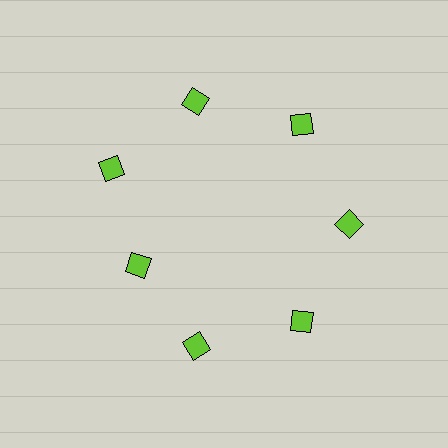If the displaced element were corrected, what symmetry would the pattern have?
It would have 7-fold rotational symmetry — the pattern would map onto itself every 51 degrees.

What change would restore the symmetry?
The symmetry would be restored by moving it outward, back onto the ring so that all 7 diamonds sit at equal angles and equal distance from the center.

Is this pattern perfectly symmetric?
No. The 7 lime diamonds are arranged in a ring, but one element near the 8 o'clock position is pulled inward toward the center, breaking the 7-fold rotational symmetry.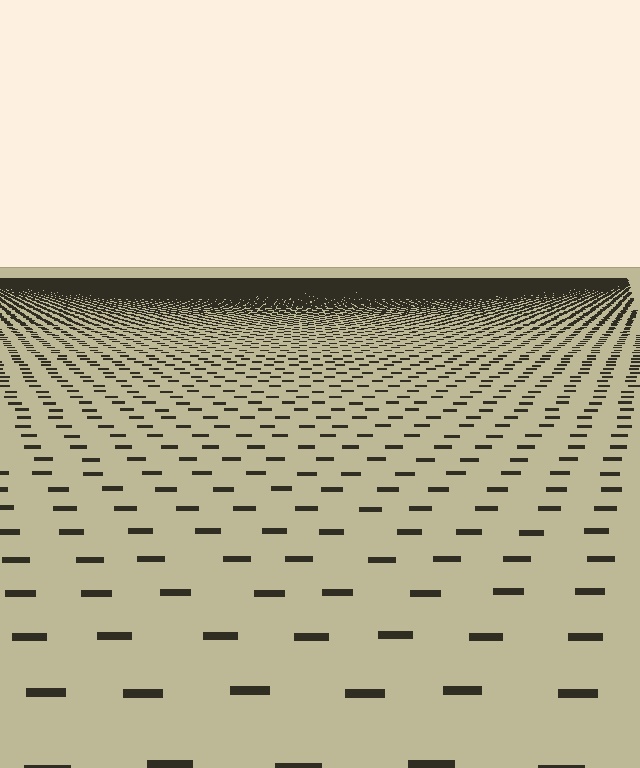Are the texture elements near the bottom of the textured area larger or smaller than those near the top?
Larger. Near the bottom, elements are closer to the viewer and appear at a bigger on-screen size.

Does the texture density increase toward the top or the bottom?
Density increases toward the top.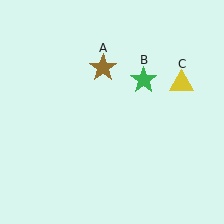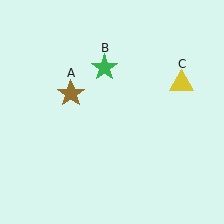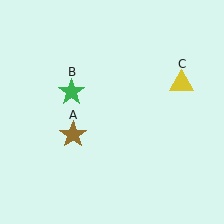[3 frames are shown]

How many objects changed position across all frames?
2 objects changed position: brown star (object A), green star (object B).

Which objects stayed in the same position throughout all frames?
Yellow triangle (object C) remained stationary.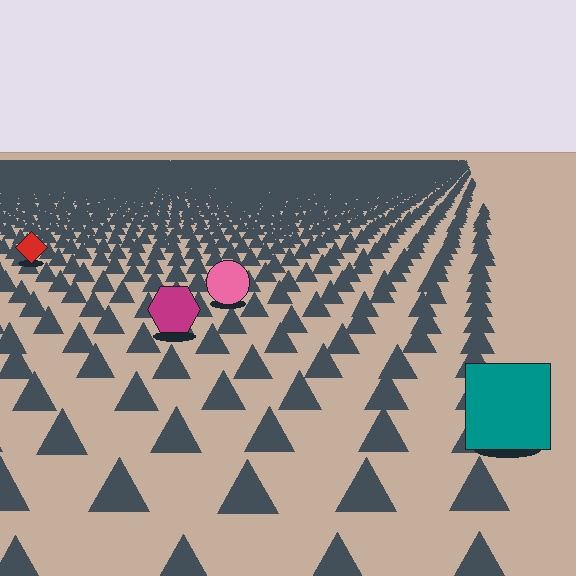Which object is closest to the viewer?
The teal square is closest. The texture marks near it are larger and more spread out.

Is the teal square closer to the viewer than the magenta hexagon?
Yes. The teal square is closer — you can tell from the texture gradient: the ground texture is coarser near it.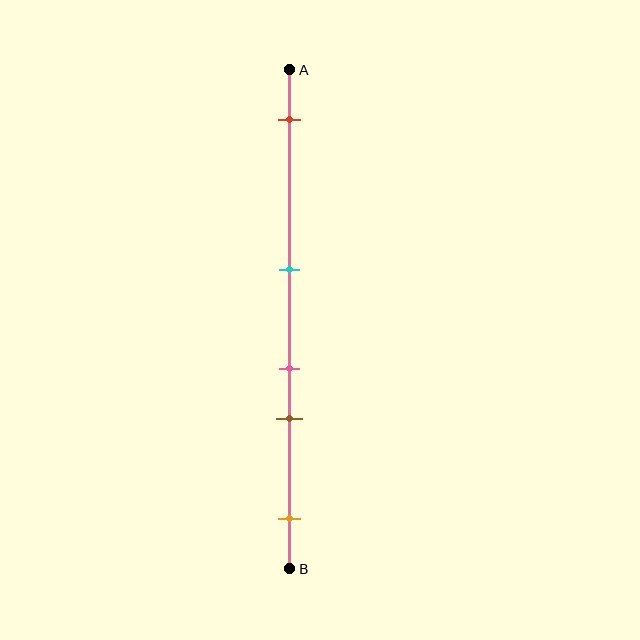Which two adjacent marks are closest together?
The pink and brown marks are the closest adjacent pair.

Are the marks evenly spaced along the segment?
No, the marks are not evenly spaced.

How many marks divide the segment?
There are 5 marks dividing the segment.